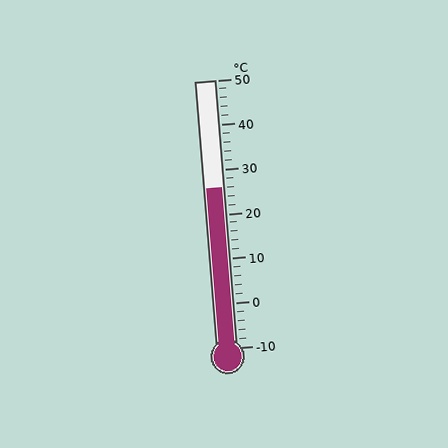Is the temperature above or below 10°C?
The temperature is above 10°C.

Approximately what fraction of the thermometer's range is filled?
The thermometer is filled to approximately 60% of its range.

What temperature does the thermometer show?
The thermometer shows approximately 26°C.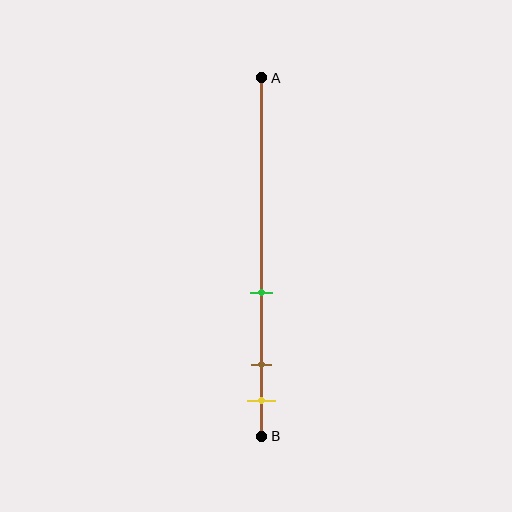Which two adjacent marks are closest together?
The brown and yellow marks are the closest adjacent pair.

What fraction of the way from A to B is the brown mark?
The brown mark is approximately 80% (0.8) of the way from A to B.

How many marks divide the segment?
There are 3 marks dividing the segment.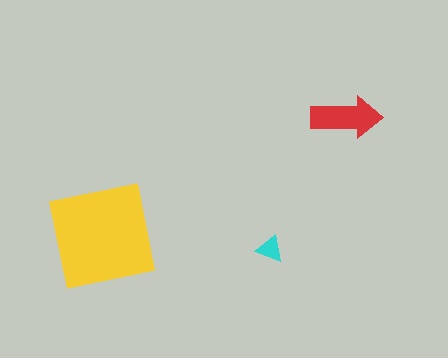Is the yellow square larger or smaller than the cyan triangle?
Larger.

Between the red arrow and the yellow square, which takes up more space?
The yellow square.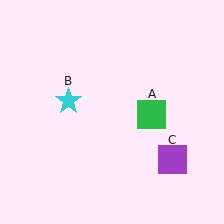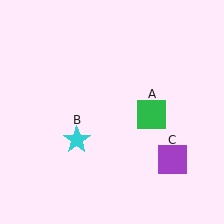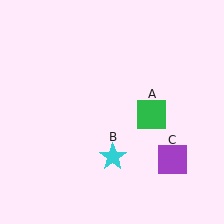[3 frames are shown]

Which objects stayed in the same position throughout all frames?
Green square (object A) and purple square (object C) remained stationary.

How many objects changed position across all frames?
1 object changed position: cyan star (object B).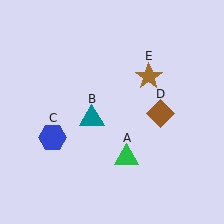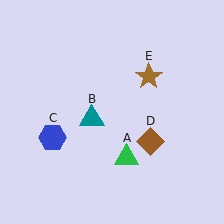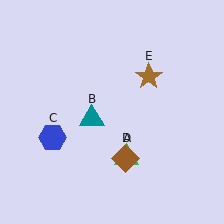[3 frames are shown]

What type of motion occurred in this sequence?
The brown diamond (object D) rotated clockwise around the center of the scene.